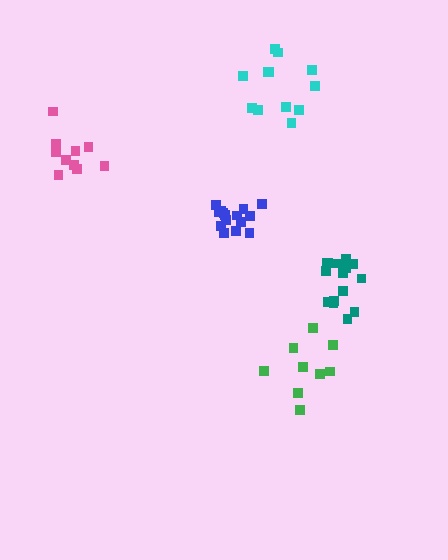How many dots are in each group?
Group 1: 12 dots, Group 2: 15 dots, Group 3: 9 dots, Group 4: 10 dots, Group 5: 15 dots (61 total).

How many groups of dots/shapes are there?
There are 5 groups.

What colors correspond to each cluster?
The clusters are colored: cyan, blue, green, pink, teal.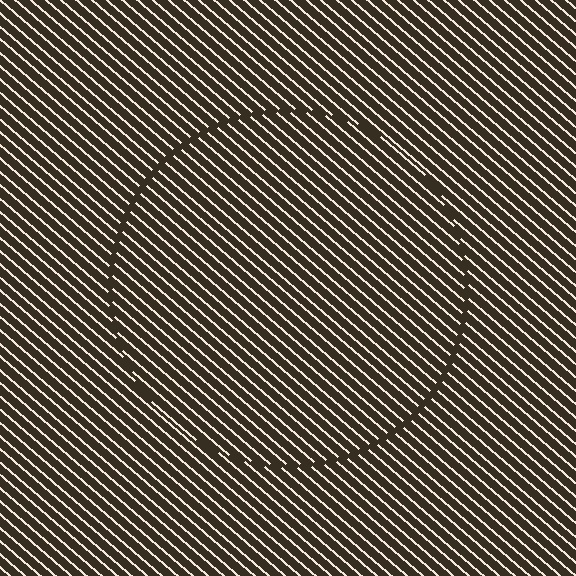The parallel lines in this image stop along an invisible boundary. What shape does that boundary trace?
An illusory circle. The interior of the shape contains the same grating, shifted by half a period — the contour is defined by the phase discontinuity where line-ends from the inner and outer gratings abut.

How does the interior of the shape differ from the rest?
The interior of the shape contains the same grating, shifted by half a period — the contour is defined by the phase discontinuity where line-ends from the inner and outer gratings abut.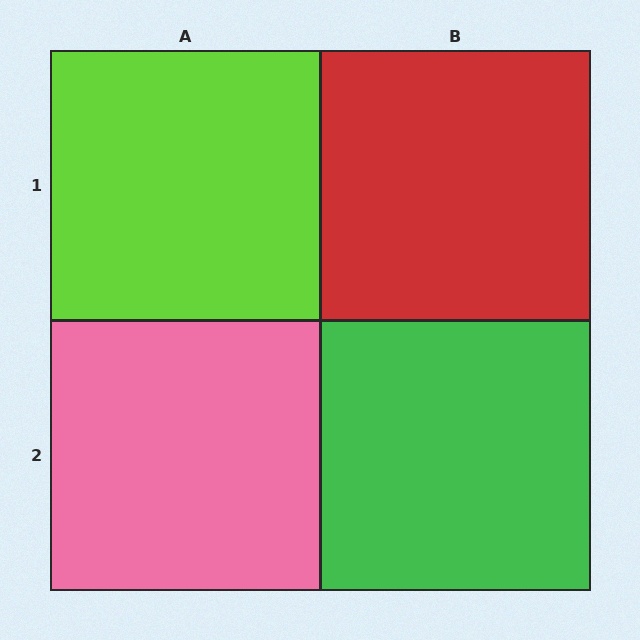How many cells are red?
1 cell is red.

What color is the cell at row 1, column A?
Lime.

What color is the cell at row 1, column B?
Red.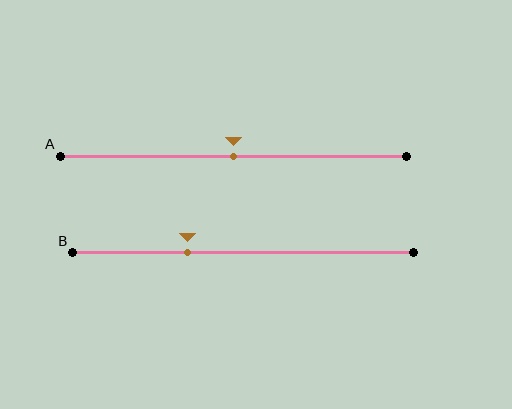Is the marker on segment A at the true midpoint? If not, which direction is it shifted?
Yes, the marker on segment A is at the true midpoint.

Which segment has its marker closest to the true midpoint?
Segment A has its marker closest to the true midpoint.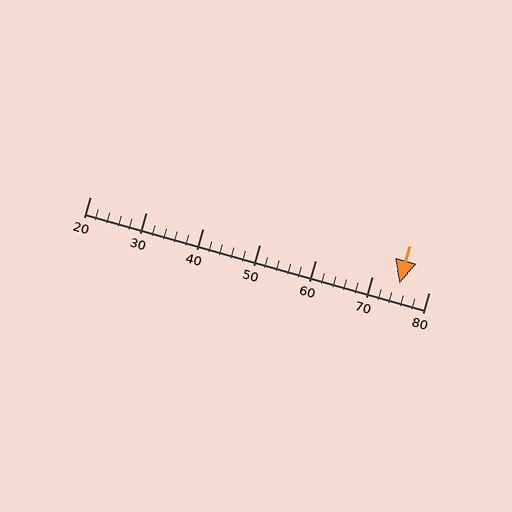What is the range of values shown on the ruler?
The ruler shows values from 20 to 80.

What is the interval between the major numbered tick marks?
The major tick marks are spaced 10 units apart.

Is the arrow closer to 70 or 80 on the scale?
The arrow is closer to 70.